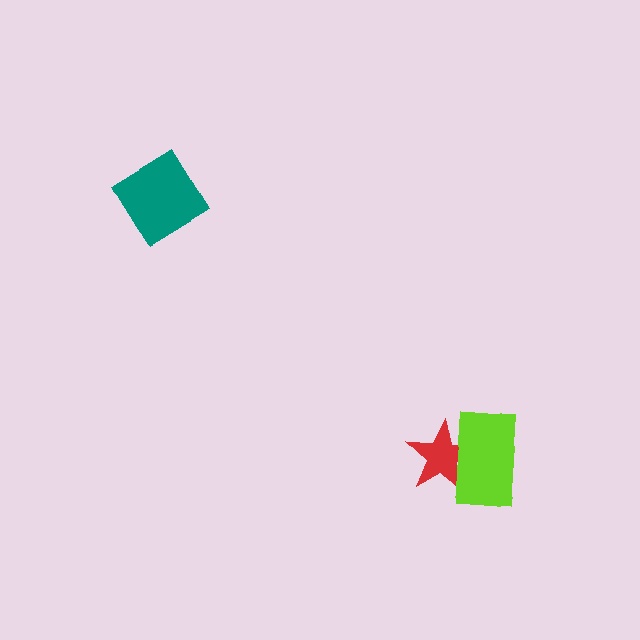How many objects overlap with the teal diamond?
0 objects overlap with the teal diamond.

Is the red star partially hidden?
Yes, it is partially covered by another shape.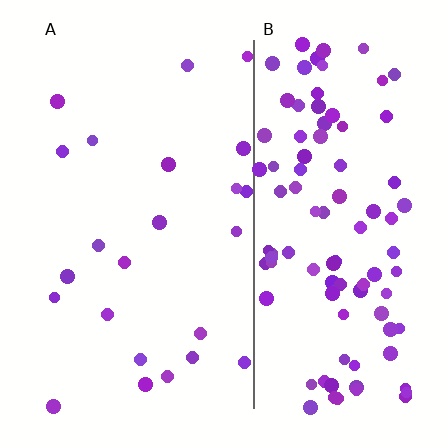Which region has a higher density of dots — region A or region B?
B (the right).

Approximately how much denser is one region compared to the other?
Approximately 4.5× — region B over region A.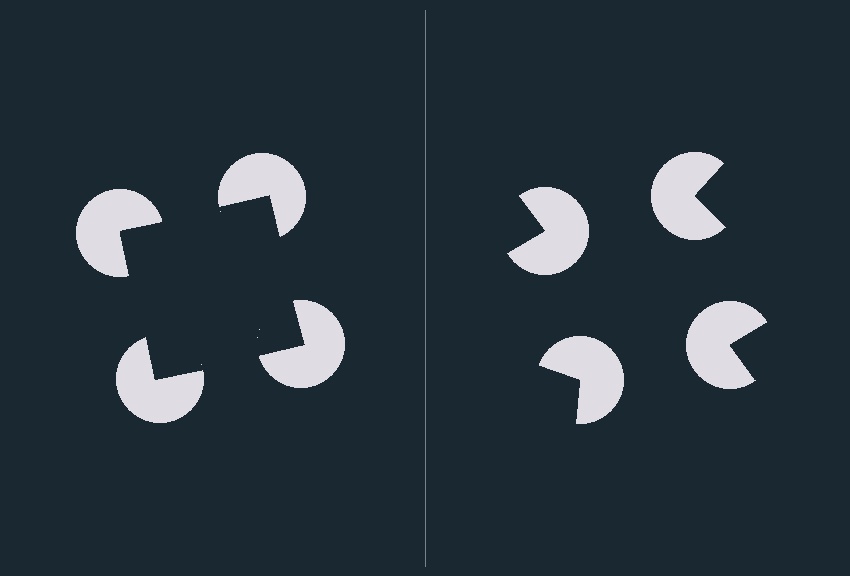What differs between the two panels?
The pac-man discs are positioned identically on both sides; only the wedge orientations differ. On the left they align to a square; on the right they are misaligned.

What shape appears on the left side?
An illusory square.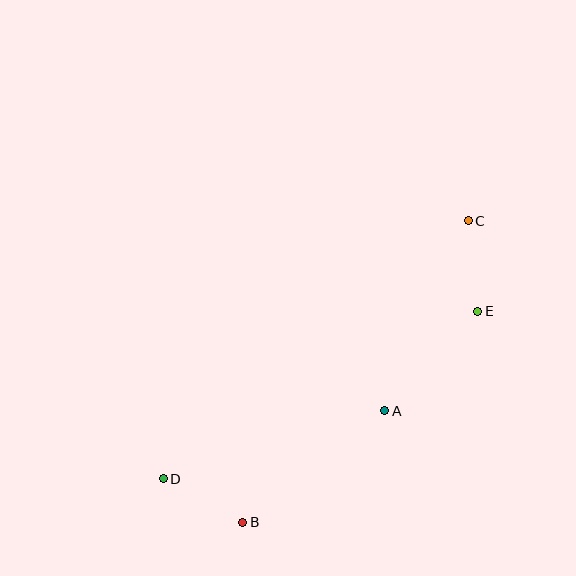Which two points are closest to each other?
Points B and D are closest to each other.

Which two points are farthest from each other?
Points C and D are farthest from each other.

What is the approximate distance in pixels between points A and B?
The distance between A and B is approximately 181 pixels.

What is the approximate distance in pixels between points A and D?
The distance between A and D is approximately 232 pixels.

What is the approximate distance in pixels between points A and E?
The distance between A and E is approximately 136 pixels.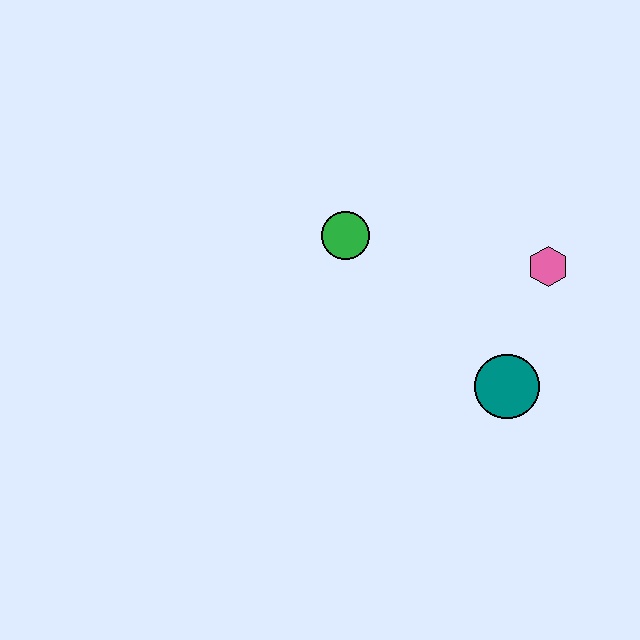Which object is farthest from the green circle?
The teal circle is farthest from the green circle.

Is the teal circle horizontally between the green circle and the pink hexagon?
Yes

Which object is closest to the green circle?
The pink hexagon is closest to the green circle.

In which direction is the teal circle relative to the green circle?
The teal circle is to the right of the green circle.